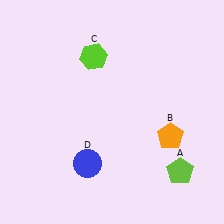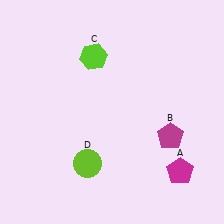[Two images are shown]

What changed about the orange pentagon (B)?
In Image 1, B is orange. In Image 2, it changed to magenta.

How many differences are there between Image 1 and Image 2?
There are 3 differences between the two images.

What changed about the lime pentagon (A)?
In Image 1, A is lime. In Image 2, it changed to magenta.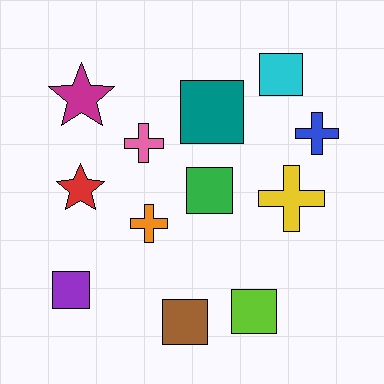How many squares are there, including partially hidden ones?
There are 6 squares.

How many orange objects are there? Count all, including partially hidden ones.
There is 1 orange object.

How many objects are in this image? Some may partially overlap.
There are 12 objects.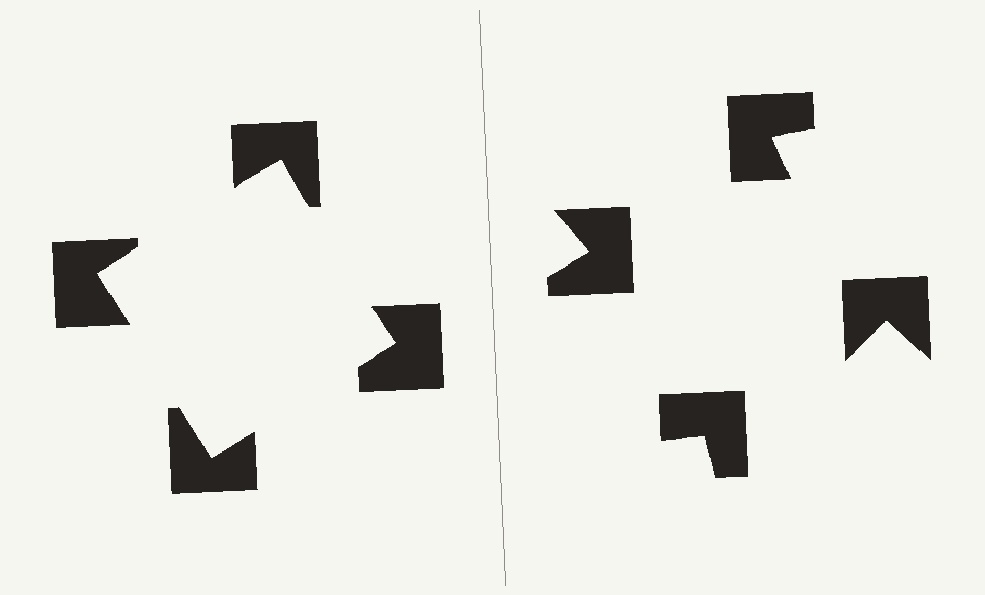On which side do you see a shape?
An illusory square appears on the left side. On the right side the wedge cuts are rotated, so no coherent shape forms.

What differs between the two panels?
The notched squares are positioned identically on both sides; only the wedge orientations differ. On the left they align to a square; on the right they are misaligned.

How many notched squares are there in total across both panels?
8 — 4 on each side.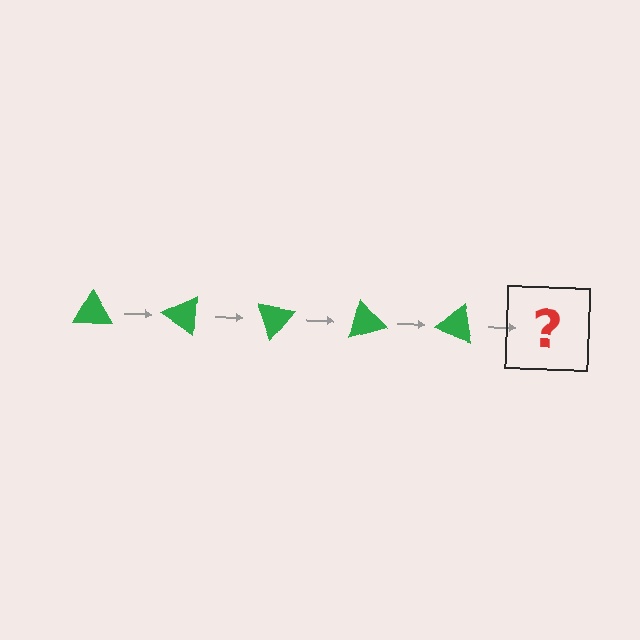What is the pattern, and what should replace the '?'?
The pattern is that the triangle rotates 35 degrees each step. The '?' should be a green triangle rotated 175 degrees.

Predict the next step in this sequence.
The next step is a green triangle rotated 175 degrees.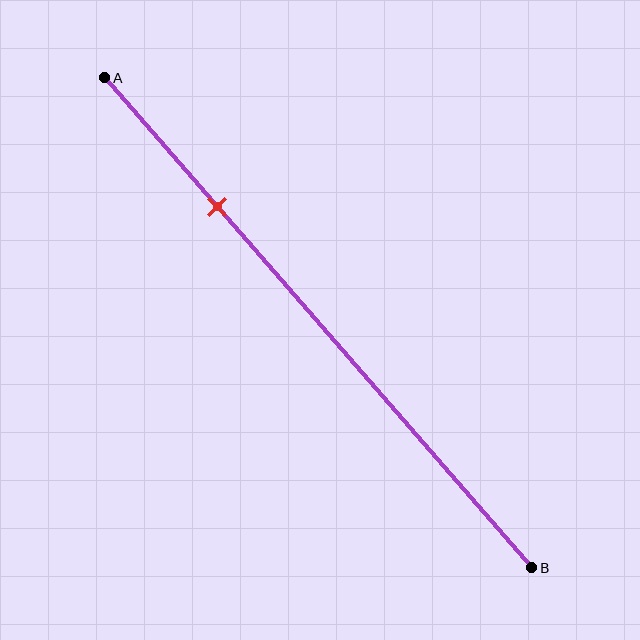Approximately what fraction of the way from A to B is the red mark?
The red mark is approximately 25% of the way from A to B.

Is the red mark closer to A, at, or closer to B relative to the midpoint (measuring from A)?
The red mark is closer to point A than the midpoint of segment AB.